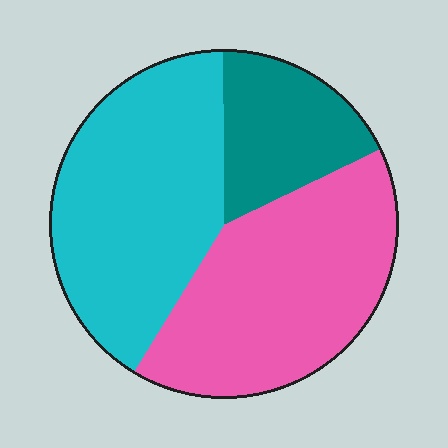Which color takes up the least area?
Teal, at roughly 20%.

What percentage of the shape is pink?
Pink takes up about two fifths (2/5) of the shape.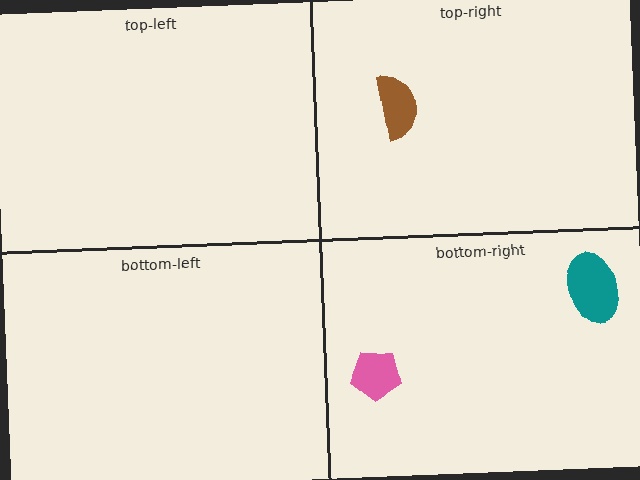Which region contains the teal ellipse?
The bottom-right region.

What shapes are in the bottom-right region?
The pink pentagon, the teal ellipse.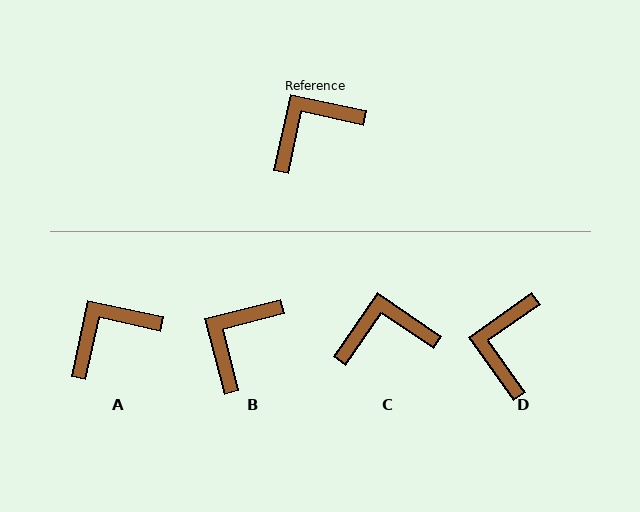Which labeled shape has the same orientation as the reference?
A.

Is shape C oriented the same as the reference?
No, it is off by about 22 degrees.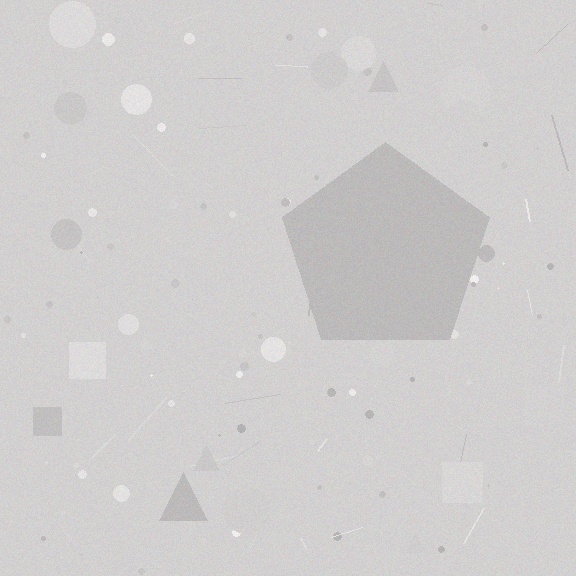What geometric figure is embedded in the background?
A pentagon is embedded in the background.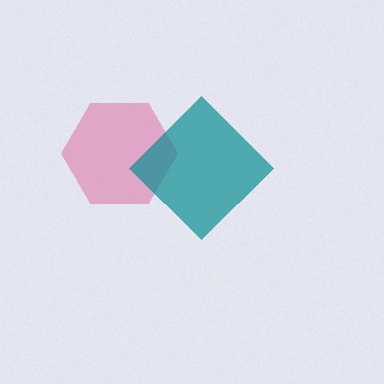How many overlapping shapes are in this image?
There are 2 overlapping shapes in the image.